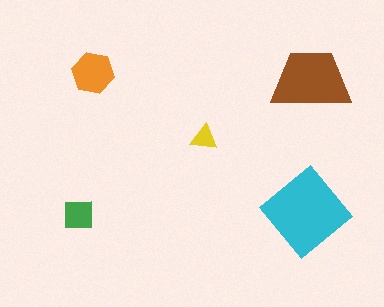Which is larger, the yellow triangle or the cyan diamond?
The cyan diamond.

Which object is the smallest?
The yellow triangle.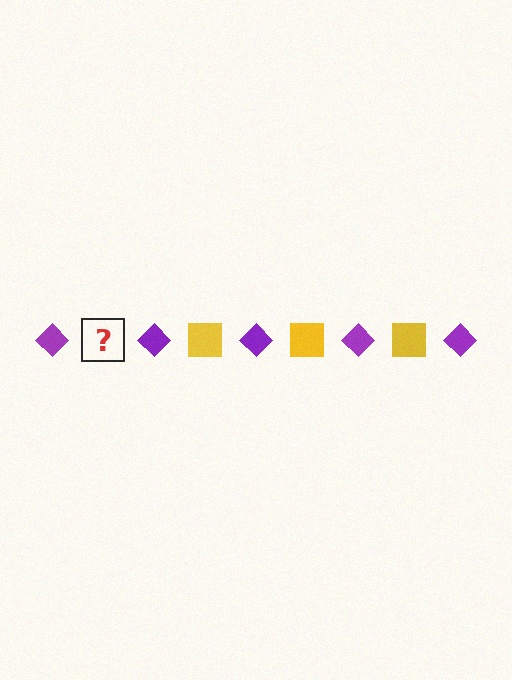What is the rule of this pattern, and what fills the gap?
The rule is that the pattern alternates between purple diamond and yellow square. The gap should be filled with a yellow square.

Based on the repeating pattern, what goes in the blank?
The blank should be a yellow square.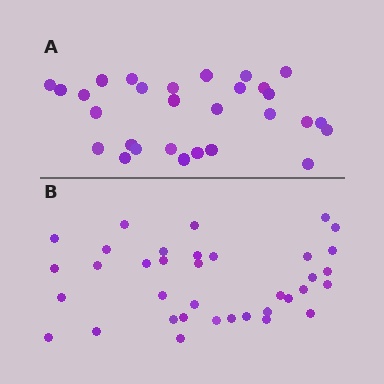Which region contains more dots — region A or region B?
Region B (the bottom region) has more dots.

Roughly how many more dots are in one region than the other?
Region B has roughly 8 or so more dots than region A.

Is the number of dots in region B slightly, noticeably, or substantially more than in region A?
Region B has only slightly more — the two regions are fairly close. The ratio is roughly 1.2 to 1.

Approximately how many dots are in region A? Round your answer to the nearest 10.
About 30 dots. (The exact count is 29, which rounds to 30.)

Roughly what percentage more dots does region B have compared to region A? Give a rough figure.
About 25% more.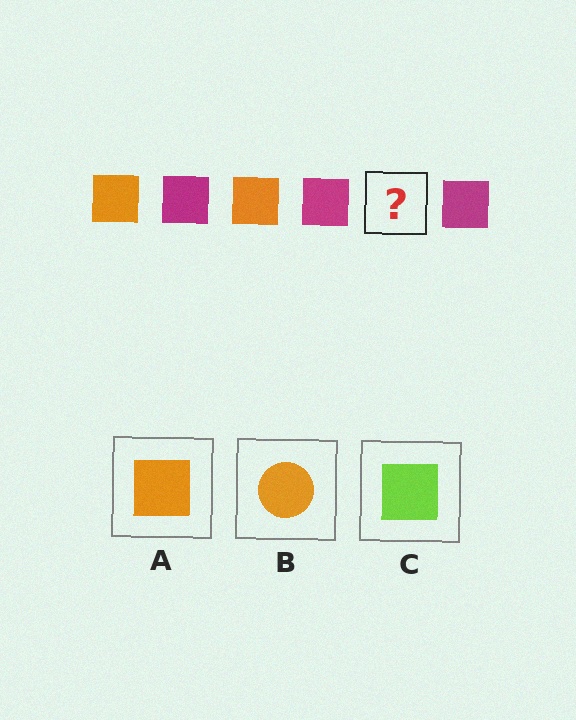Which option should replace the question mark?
Option A.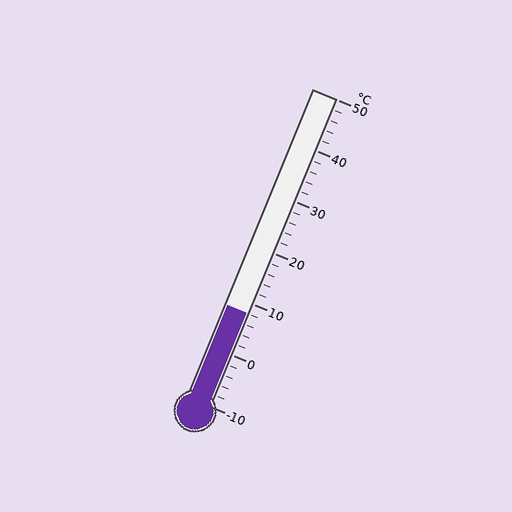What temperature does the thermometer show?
The thermometer shows approximately 8°C.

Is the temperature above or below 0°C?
The temperature is above 0°C.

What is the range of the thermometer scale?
The thermometer scale ranges from -10°C to 50°C.